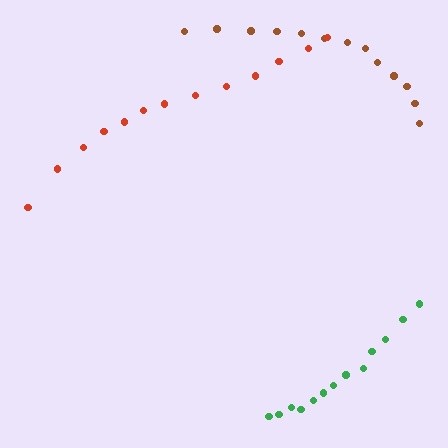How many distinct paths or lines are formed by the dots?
There are 3 distinct paths.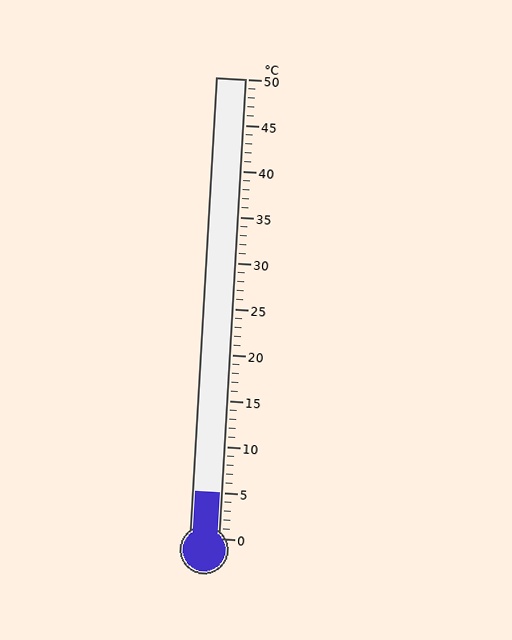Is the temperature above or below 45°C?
The temperature is below 45°C.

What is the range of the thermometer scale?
The thermometer scale ranges from 0°C to 50°C.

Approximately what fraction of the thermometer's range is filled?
The thermometer is filled to approximately 10% of its range.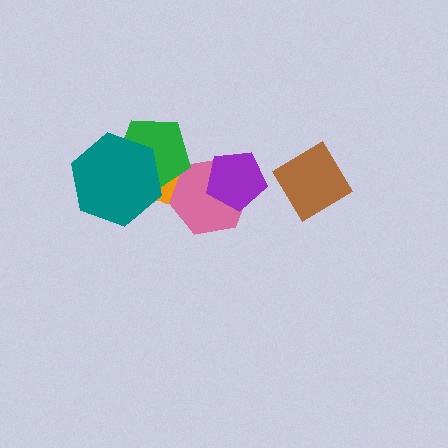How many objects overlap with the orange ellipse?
3 objects overlap with the orange ellipse.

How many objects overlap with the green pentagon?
3 objects overlap with the green pentagon.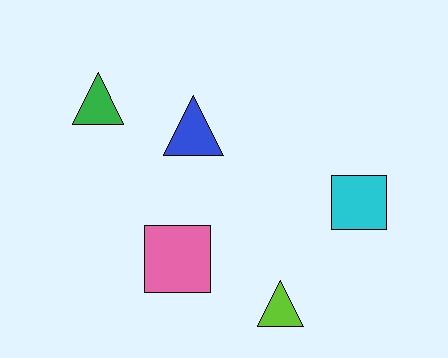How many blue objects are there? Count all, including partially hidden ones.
There is 1 blue object.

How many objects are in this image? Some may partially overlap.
There are 5 objects.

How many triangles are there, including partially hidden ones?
There are 3 triangles.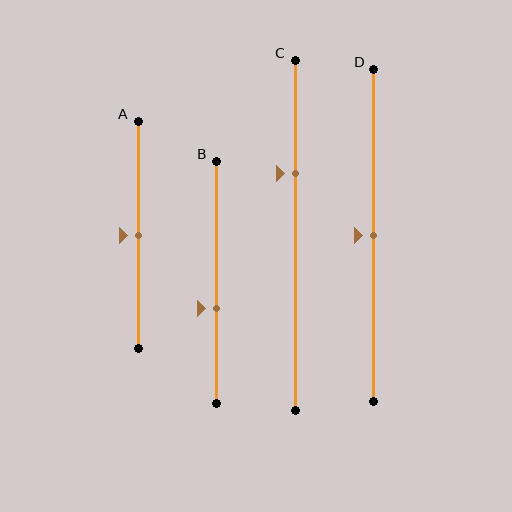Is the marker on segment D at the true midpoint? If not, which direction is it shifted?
Yes, the marker on segment D is at the true midpoint.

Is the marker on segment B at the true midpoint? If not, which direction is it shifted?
No, the marker on segment B is shifted downward by about 11% of the segment length.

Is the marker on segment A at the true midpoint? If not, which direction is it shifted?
Yes, the marker on segment A is at the true midpoint.